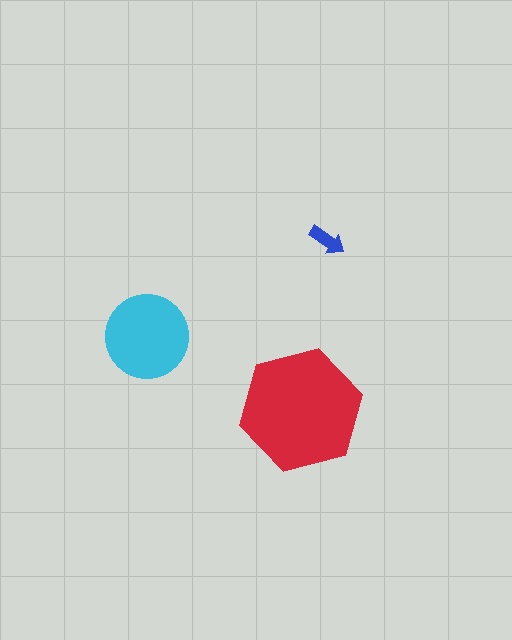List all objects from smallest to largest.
The blue arrow, the cyan circle, the red hexagon.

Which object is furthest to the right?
The blue arrow is rightmost.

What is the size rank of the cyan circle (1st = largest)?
2nd.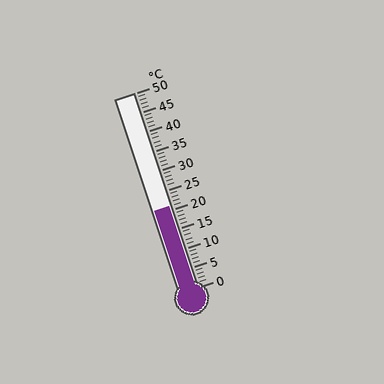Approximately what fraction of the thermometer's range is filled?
The thermometer is filled to approximately 40% of its range.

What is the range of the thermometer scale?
The thermometer scale ranges from 0°C to 50°C.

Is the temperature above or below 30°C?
The temperature is below 30°C.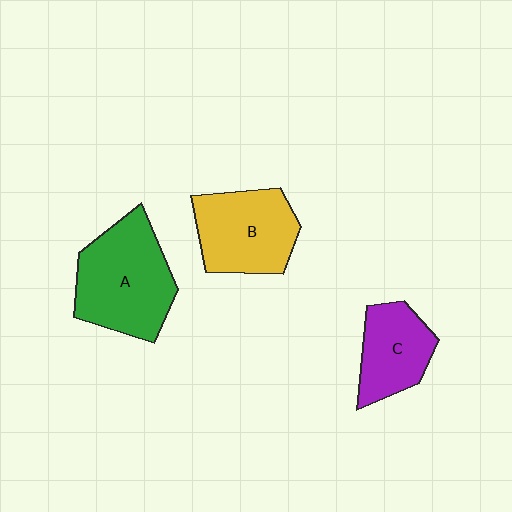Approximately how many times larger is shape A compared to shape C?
Approximately 1.6 times.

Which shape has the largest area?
Shape A (green).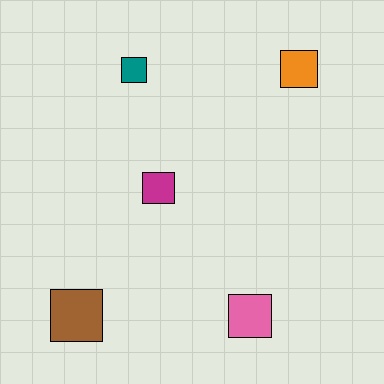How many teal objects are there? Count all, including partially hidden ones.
There is 1 teal object.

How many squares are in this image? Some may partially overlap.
There are 5 squares.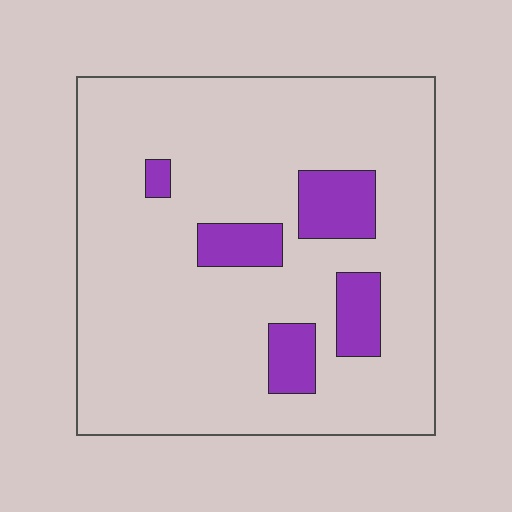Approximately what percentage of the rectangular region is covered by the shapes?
Approximately 15%.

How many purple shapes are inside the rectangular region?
5.